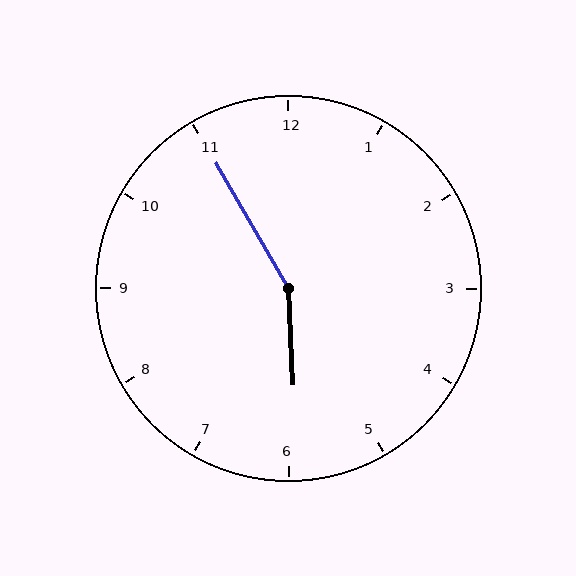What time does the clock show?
5:55.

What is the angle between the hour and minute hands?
Approximately 152 degrees.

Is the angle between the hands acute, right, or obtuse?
It is obtuse.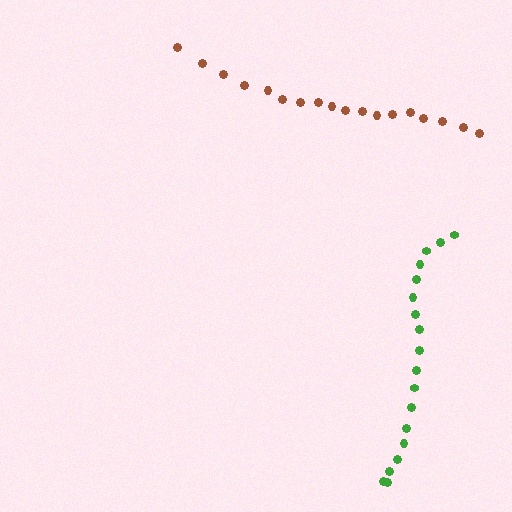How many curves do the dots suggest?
There are 2 distinct paths.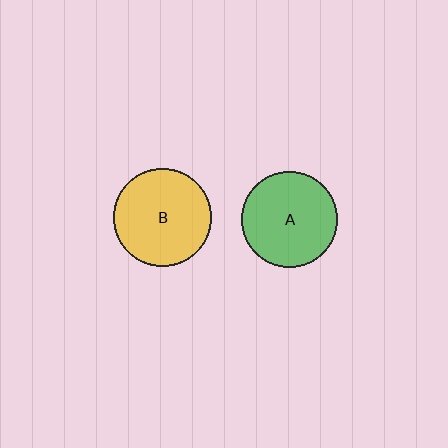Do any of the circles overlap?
No, none of the circles overlap.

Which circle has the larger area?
Circle B (yellow).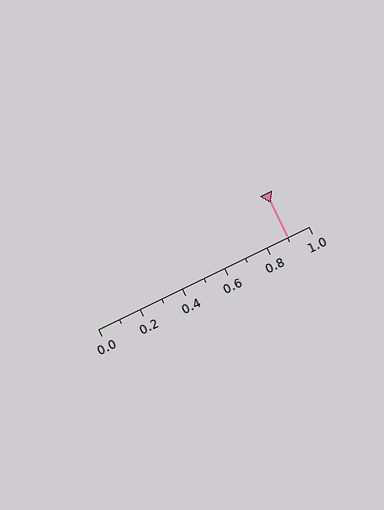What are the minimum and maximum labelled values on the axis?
The axis runs from 0.0 to 1.0.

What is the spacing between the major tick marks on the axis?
The major ticks are spaced 0.2 apart.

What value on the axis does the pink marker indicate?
The marker indicates approximately 0.9.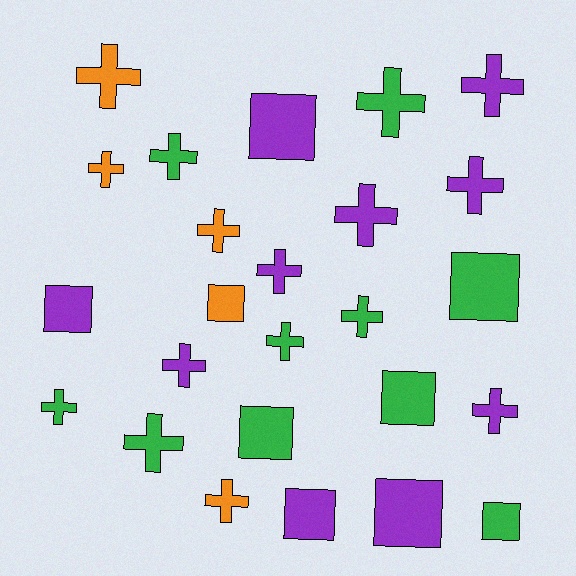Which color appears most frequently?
Green, with 10 objects.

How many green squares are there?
There are 4 green squares.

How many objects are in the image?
There are 25 objects.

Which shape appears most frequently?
Cross, with 16 objects.